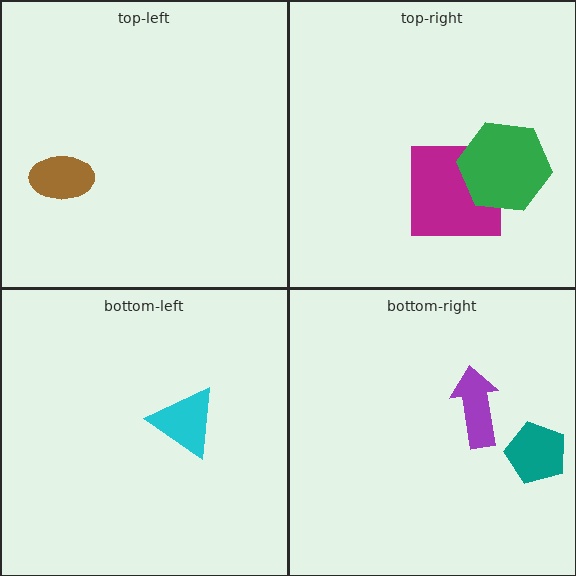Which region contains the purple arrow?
The bottom-right region.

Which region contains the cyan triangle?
The bottom-left region.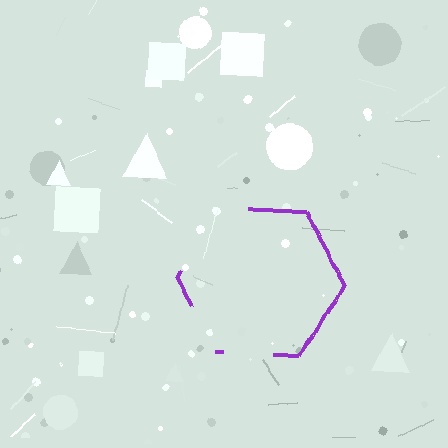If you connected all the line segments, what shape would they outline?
They would outline a hexagon.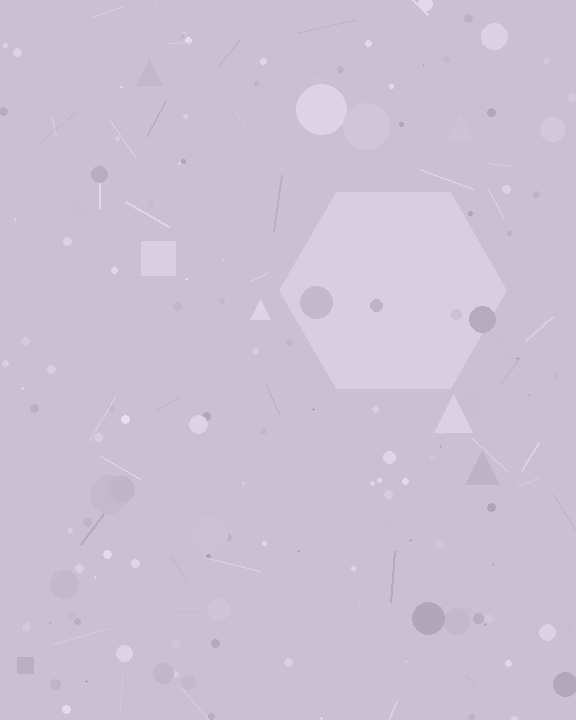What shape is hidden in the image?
A hexagon is hidden in the image.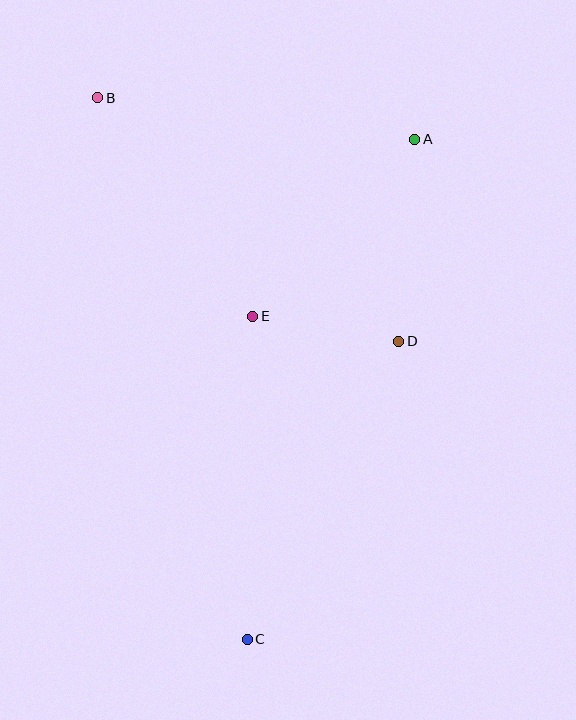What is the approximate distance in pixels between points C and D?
The distance between C and D is approximately 334 pixels.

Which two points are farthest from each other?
Points B and C are farthest from each other.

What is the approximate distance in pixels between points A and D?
The distance between A and D is approximately 202 pixels.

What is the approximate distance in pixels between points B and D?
The distance between B and D is approximately 387 pixels.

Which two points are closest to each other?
Points D and E are closest to each other.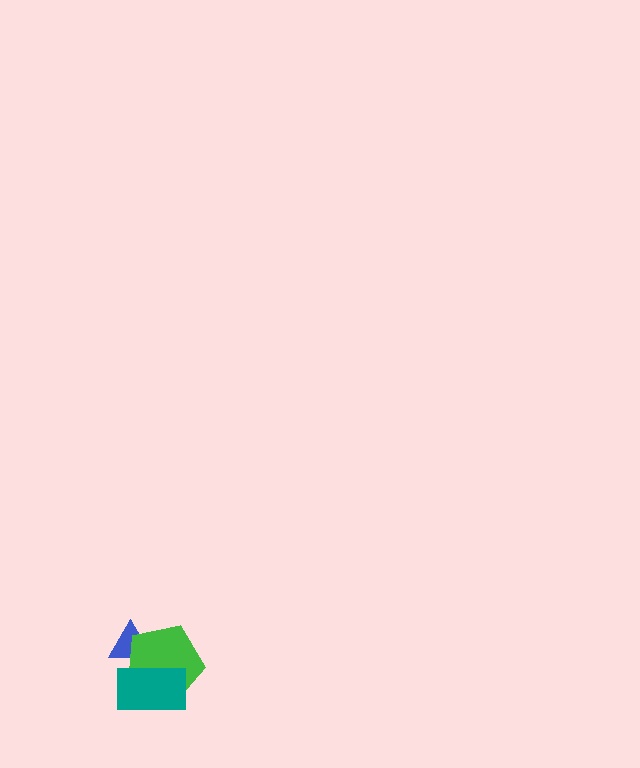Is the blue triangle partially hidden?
Yes, it is partially covered by another shape.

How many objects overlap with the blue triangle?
2 objects overlap with the blue triangle.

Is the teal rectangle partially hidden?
No, no other shape covers it.